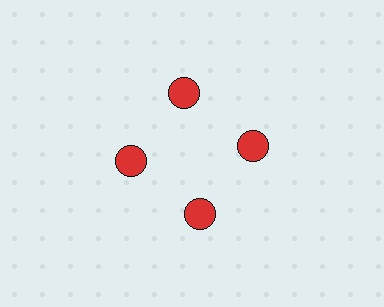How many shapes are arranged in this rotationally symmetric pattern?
There are 4 shapes, arranged in 4 groups of 1.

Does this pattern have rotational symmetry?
Yes, this pattern has 4-fold rotational symmetry. It looks the same after rotating 90 degrees around the center.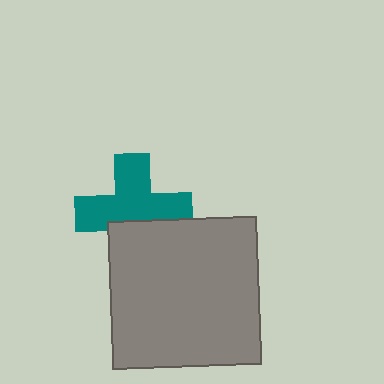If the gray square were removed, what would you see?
You would see the complete teal cross.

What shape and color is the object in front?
The object in front is a gray square.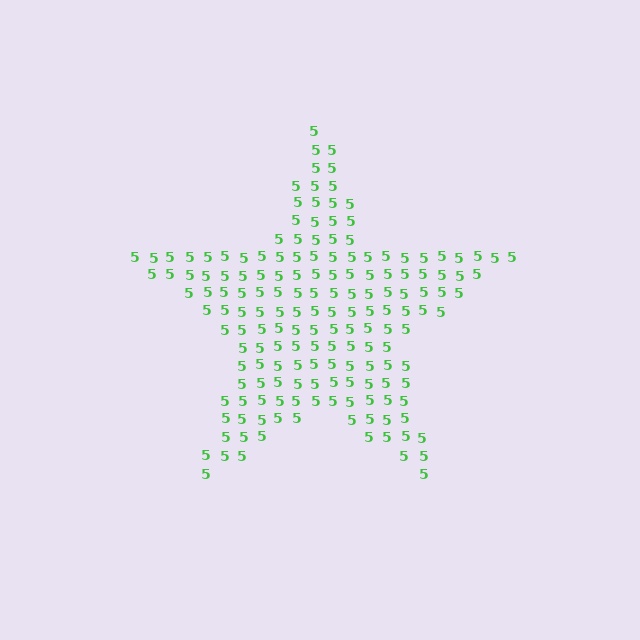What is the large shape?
The large shape is a star.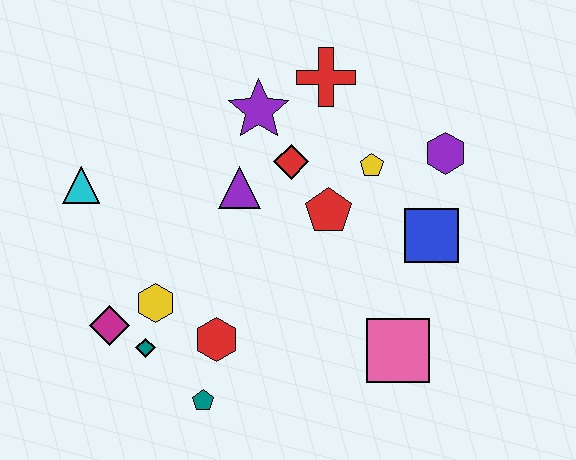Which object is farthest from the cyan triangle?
The purple hexagon is farthest from the cyan triangle.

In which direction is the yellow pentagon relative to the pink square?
The yellow pentagon is above the pink square.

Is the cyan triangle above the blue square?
Yes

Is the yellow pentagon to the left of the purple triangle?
No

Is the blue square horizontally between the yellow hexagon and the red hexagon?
No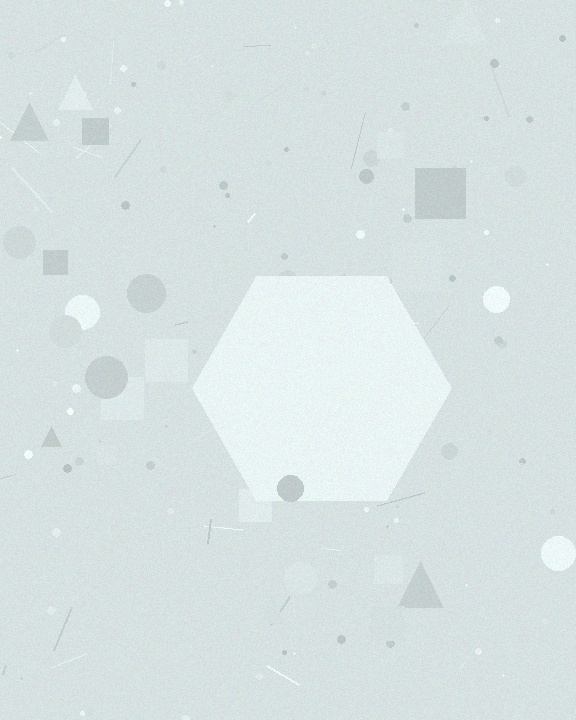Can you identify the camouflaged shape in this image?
The camouflaged shape is a hexagon.